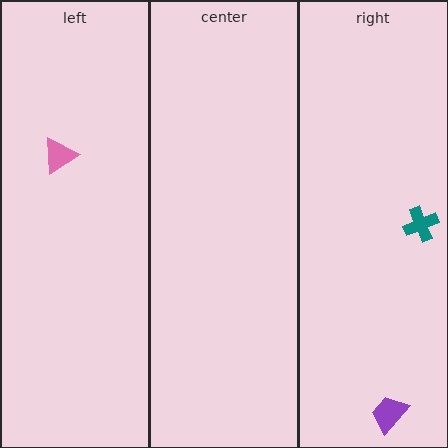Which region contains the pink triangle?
The left region.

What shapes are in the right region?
The purple trapezoid, the teal cross.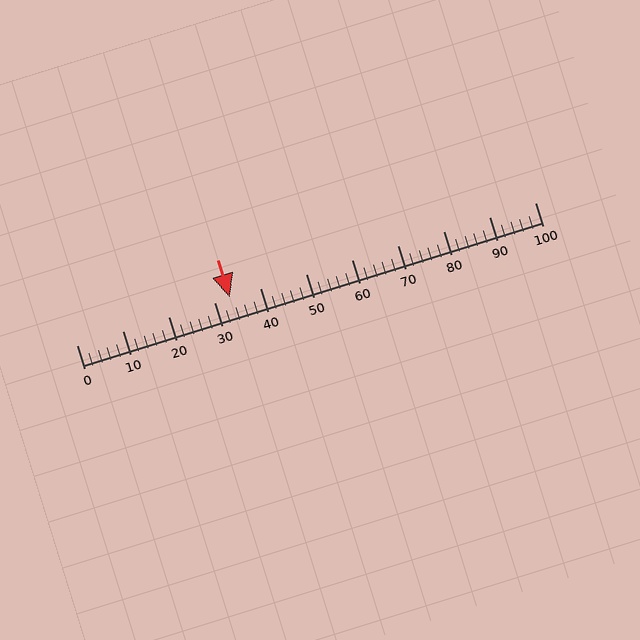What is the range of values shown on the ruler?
The ruler shows values from 0 to 100.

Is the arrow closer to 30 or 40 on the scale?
The arrow is closer to 30.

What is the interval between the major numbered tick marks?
The major tick marks are spaced 10 units apart.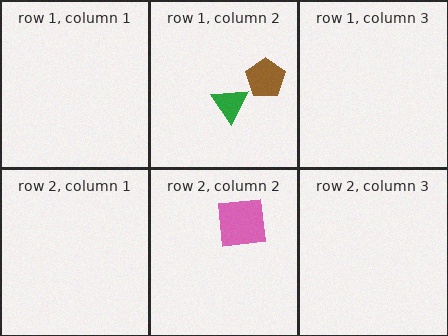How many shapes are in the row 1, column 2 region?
2.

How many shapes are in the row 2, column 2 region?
1.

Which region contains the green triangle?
The row 1, column 2 region.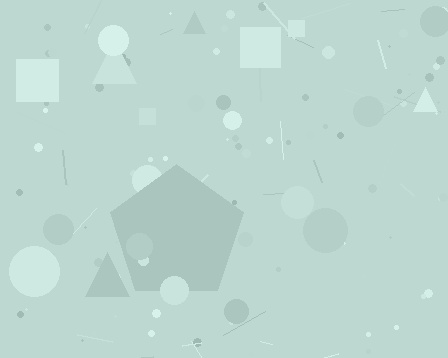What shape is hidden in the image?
A pentagon is hidden in the image.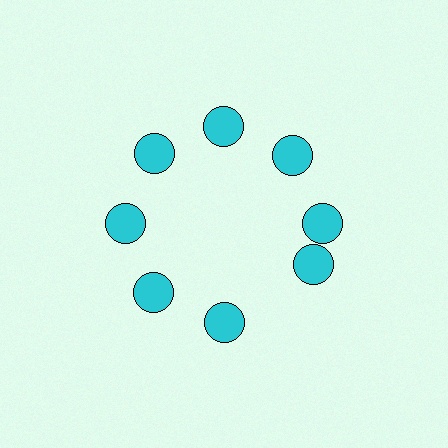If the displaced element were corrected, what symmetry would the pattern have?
It would have 8-fold rotational symmetry — the pattern would map onto itself every 45 degrees.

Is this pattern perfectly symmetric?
No. The 8 cyan circles are arranged in a ring, but one element near the 4 o'clock position is rotated out of alignment along the ring, breaking the 8-fold rotational symmetry.